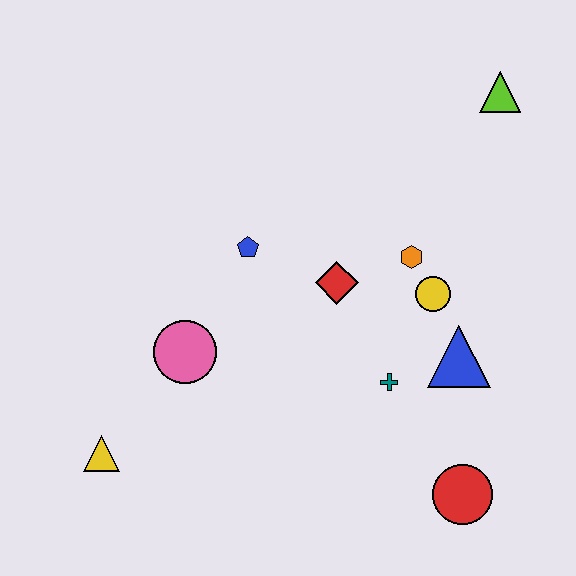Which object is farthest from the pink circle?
The lime triangle is farthest from the pink circle.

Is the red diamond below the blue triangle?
No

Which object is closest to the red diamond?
The orange hexagon is closest to the red diamond.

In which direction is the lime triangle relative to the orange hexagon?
The lime triangle is above the orange hexagon.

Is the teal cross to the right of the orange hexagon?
No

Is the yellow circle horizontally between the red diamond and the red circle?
Yes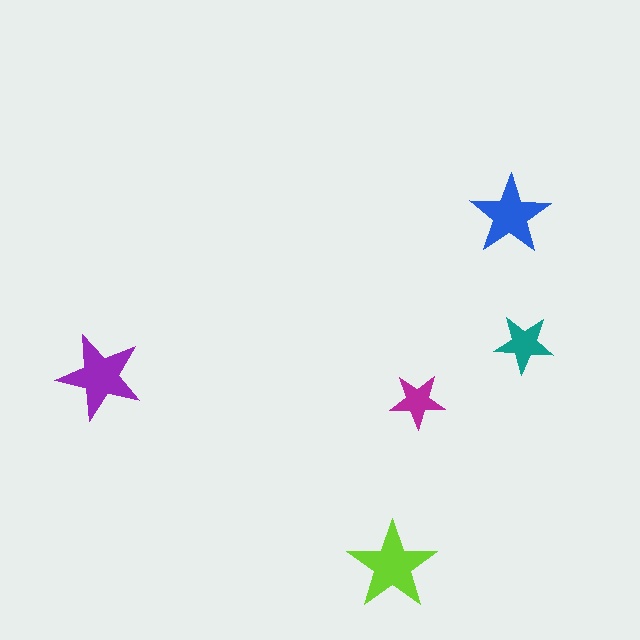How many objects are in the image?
There are 5 objects in the image.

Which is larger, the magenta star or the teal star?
The teal one.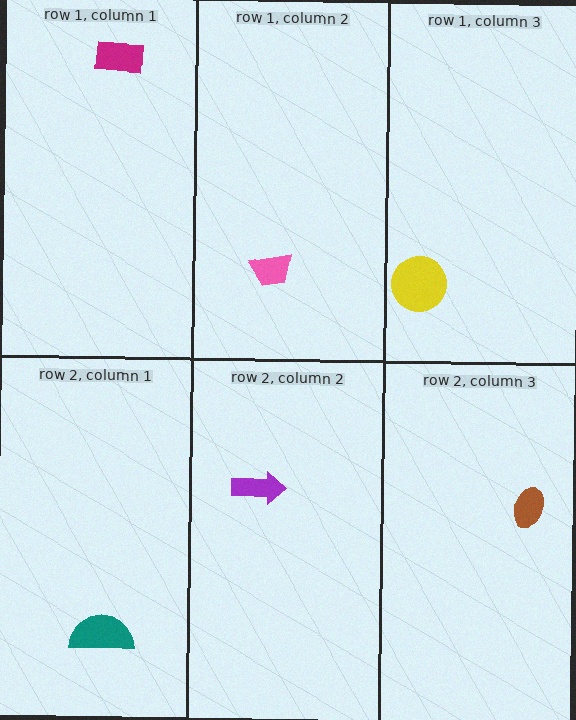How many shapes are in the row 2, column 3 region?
1.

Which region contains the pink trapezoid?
The row 1, column 2 region.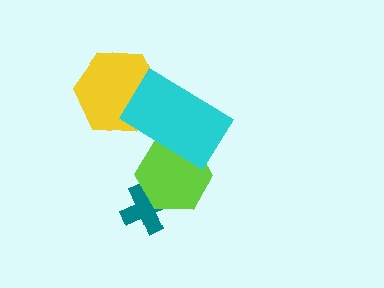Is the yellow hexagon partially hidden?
Yes, it is partially covered by another shape.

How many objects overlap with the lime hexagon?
2 objects overlap with the lime hexagon.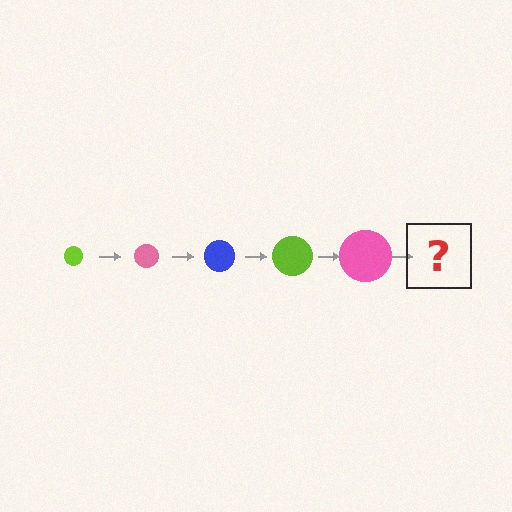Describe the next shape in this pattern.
It should be a blue circle, larger than the previous one.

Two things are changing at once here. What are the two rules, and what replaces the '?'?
The two rules are that the circle grows larger each step and the color cycles through lime, pink, and blue. The '?' should be a blue circle, larger than the previous one.